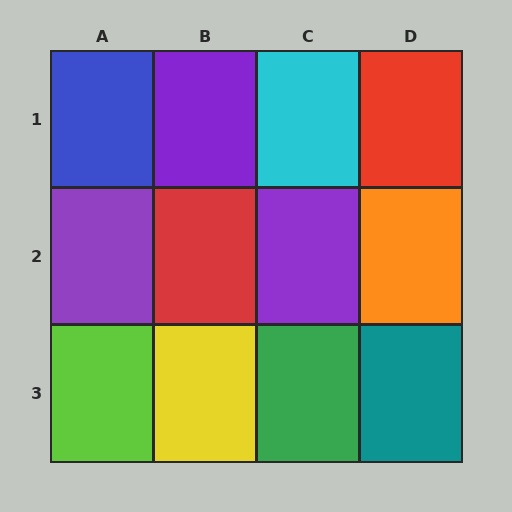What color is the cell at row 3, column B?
Yellow.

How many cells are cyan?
1 cell is cyan.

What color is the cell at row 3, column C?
Green.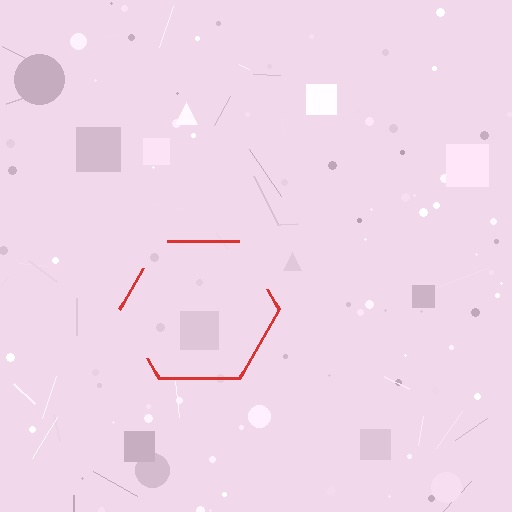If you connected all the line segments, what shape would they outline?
They would outline a hexagon.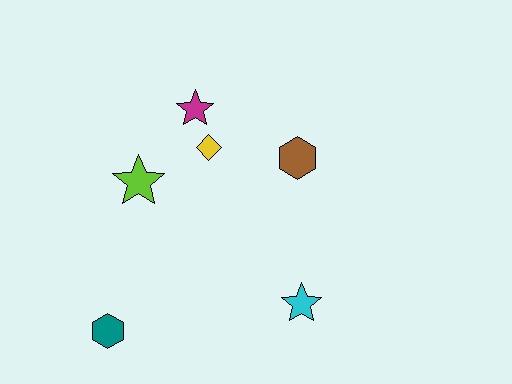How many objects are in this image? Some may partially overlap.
There are 6 objects.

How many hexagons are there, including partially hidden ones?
There are 2 hexagons.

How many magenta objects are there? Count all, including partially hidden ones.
There is 1 magenta object.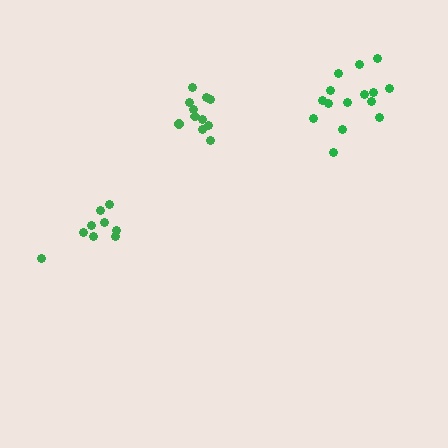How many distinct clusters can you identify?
There are 3 distinct clusters.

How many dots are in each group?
Group 1: 9 dots, Group 2: 15 dots, Group 3: 11 dots (35 total).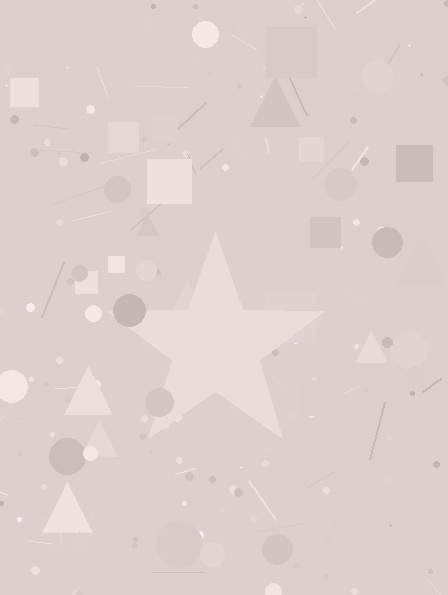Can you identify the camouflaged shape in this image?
The camouflaged shape is a star.